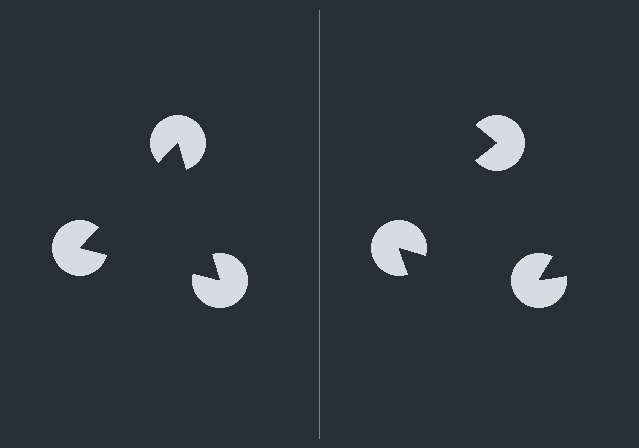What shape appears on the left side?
An illusory triangle.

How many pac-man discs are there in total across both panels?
6 — 3 on each side.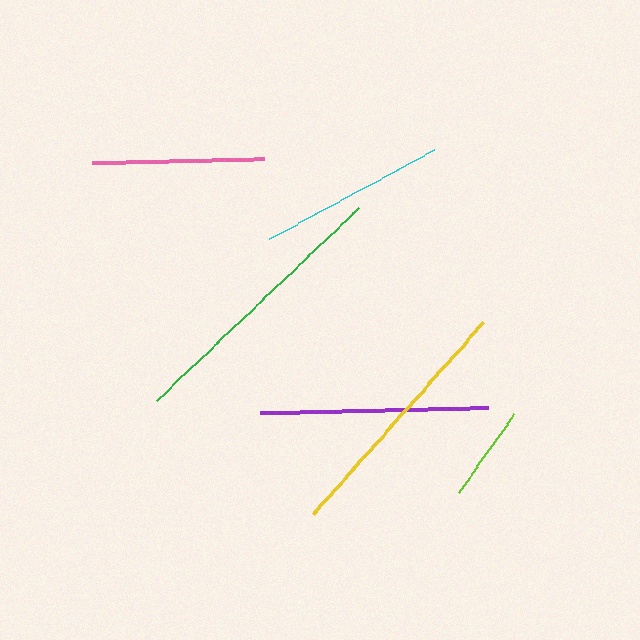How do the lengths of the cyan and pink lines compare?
The cyan and pink lines are approximately the same length.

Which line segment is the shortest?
The lime line is the shortest at approximately 95 pixels.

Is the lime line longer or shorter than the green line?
The green line is longer than the lime line.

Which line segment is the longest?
The green line is the longest at approximately 279 pixels.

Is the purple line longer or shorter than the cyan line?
The purple line is longer than the cyan line.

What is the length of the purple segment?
The purple segment is approximately 228 pixels long.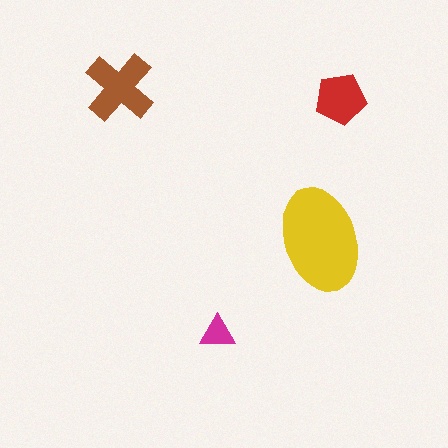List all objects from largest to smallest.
The yellow ellipse, the brown cross, the red pentagon, the magenta triangle.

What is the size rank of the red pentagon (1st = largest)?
3rd.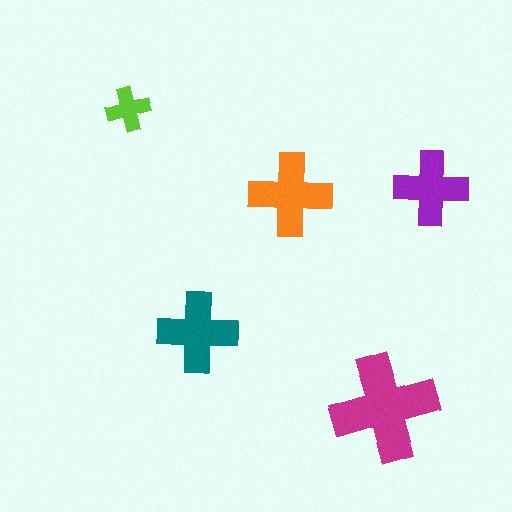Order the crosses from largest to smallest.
the magenta one, the orange one, the teal one, the purple one, the lime one.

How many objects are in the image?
There are 5 objects in the image.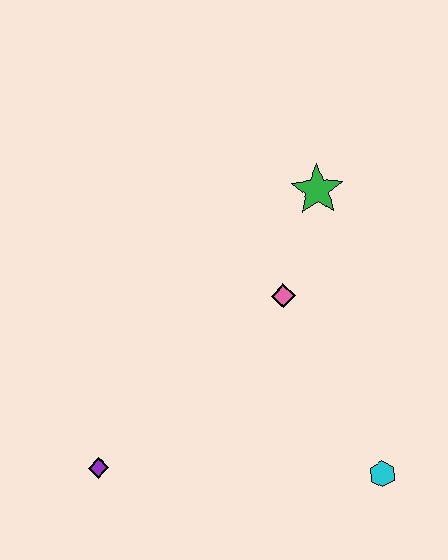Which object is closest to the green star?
The pink diamond is closest to the green star.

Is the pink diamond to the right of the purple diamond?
Yes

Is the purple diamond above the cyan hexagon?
Yes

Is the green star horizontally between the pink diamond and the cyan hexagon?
Yes